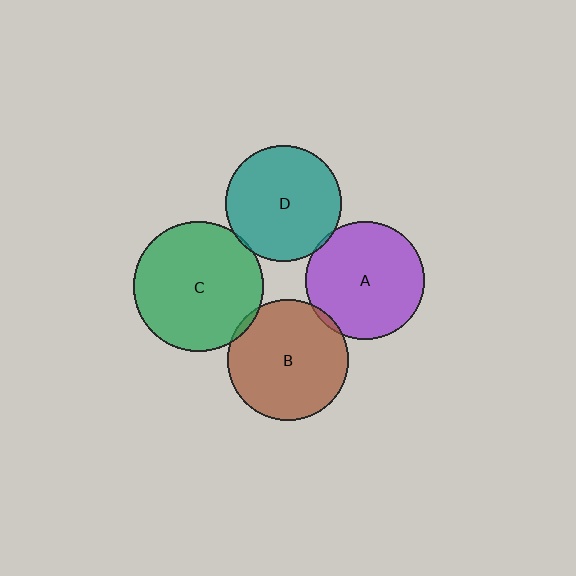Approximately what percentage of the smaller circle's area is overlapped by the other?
Approximately 5%.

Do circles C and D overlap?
Yes.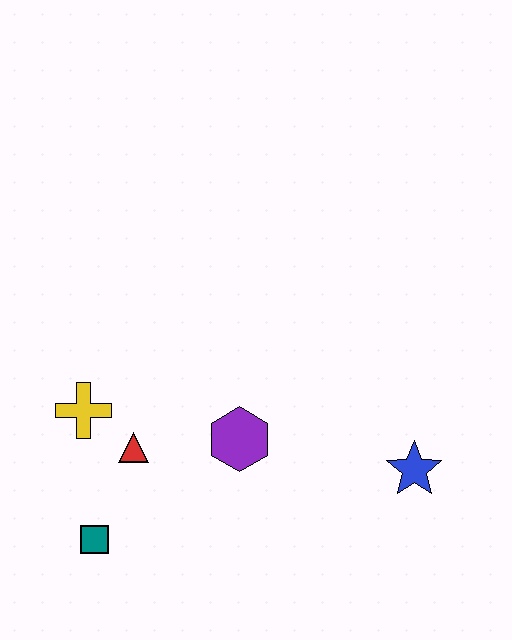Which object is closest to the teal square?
The red triangle is closest to the teal square.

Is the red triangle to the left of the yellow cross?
No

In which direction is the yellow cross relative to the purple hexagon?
The yellow cross is to the left of the purple hexagon.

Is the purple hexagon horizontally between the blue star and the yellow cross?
Yes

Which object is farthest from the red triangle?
The blue star is farthest from the red triangle.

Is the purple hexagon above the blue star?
Yes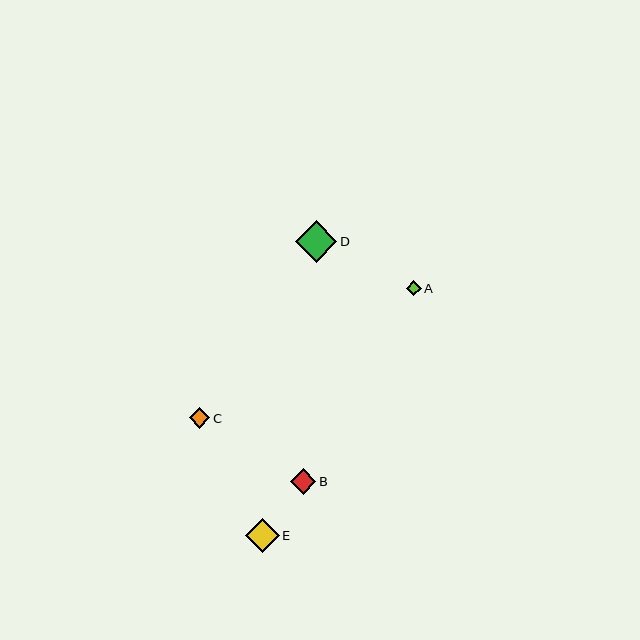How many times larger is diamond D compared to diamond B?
Diamond D is approximately 1.6 times the size of diamond B.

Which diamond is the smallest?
Diamond A is the smallest with a size of approximately 15 pixels.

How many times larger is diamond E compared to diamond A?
Diamond E is approximately 2.3 times the size of diamond A.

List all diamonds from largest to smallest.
From largest to smallest: D, E, B, C, A.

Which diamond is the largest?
Diamond D is the largest with a size of approximately 42 pixels.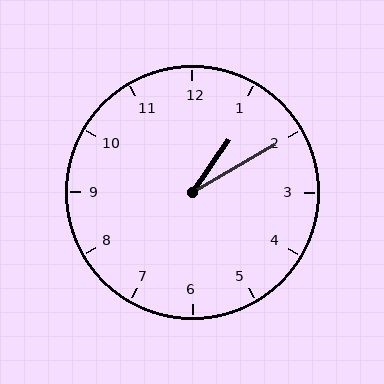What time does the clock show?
1:10.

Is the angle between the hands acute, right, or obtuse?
It is acute.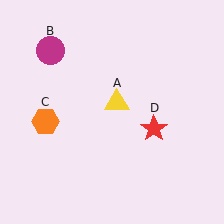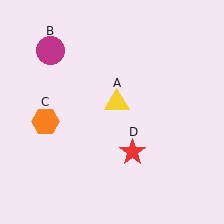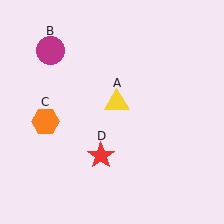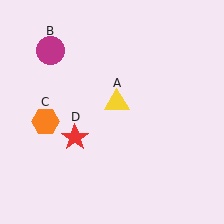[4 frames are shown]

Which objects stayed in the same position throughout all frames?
Yellow triangle (object A) and magenta circle (object B) and orange hexagon (object C) remained stationary.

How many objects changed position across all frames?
1 object changed position: red star (object D).